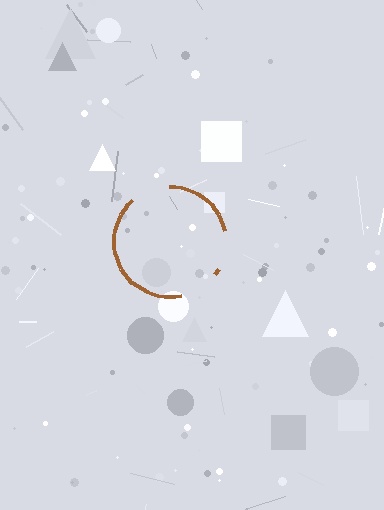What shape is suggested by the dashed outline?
The dashed outline suggests a circle.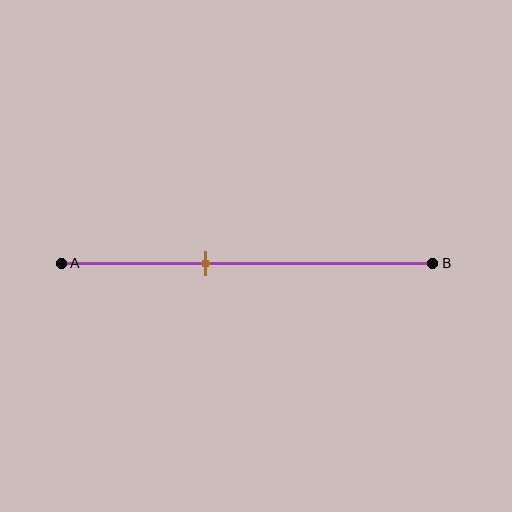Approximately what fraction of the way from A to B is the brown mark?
The brown mark is approximately 40% of the way from A to B.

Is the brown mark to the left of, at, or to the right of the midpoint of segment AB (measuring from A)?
The brown mark is to the left of the midpoint of segment AB.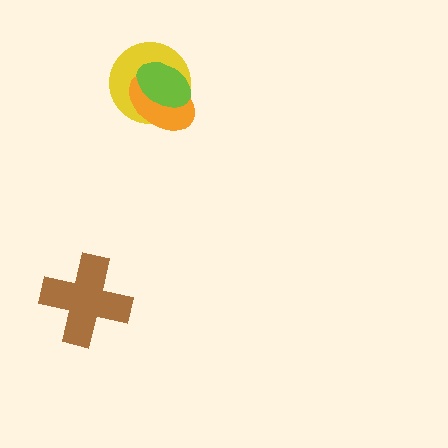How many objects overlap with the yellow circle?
2 objects overlap with the yellow circle.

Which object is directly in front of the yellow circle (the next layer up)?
The orange ellipse is directly in front of the yellow circle.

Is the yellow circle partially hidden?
Yes, it is partially covered by another shape.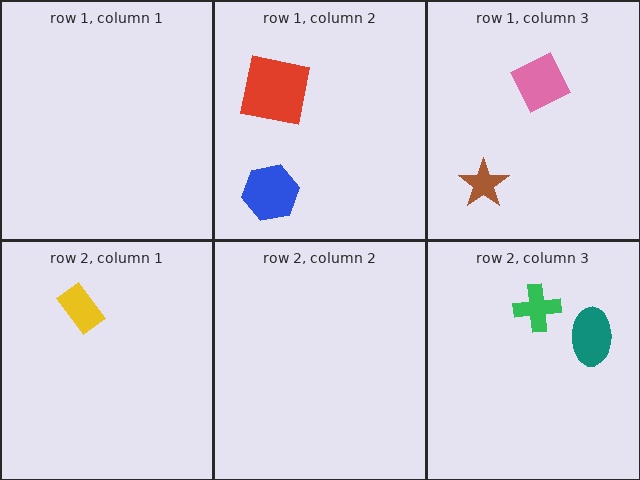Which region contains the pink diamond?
The row 1, column 3 region.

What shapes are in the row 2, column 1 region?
The yellow rectangle.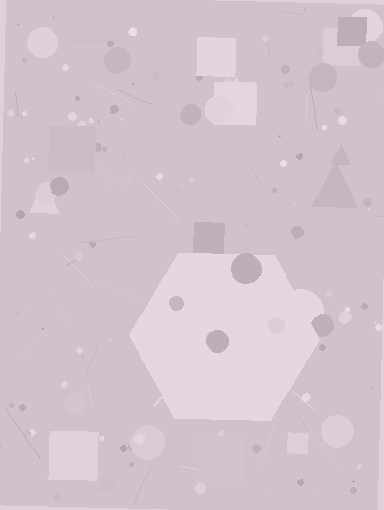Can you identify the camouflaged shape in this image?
The camouflaged shape is a hexagon.